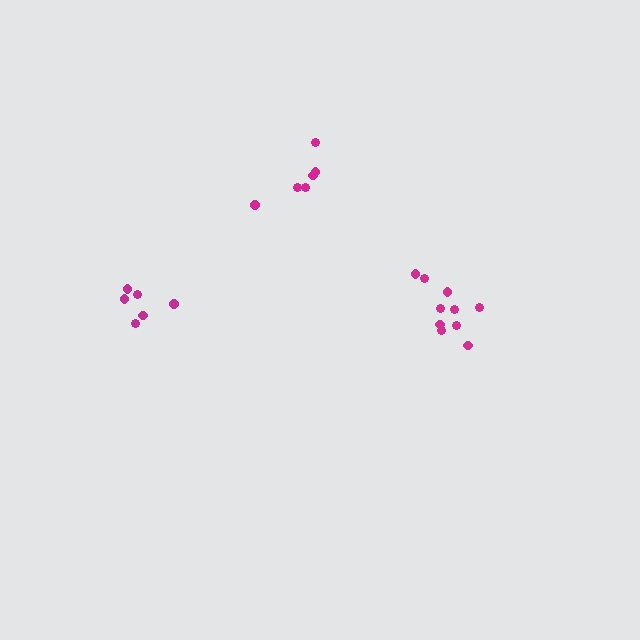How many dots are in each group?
Group 1: 6 dots, Group 2: 6 dots, Group 3: 10 dots (22 total).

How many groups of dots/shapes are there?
There are 3 groups.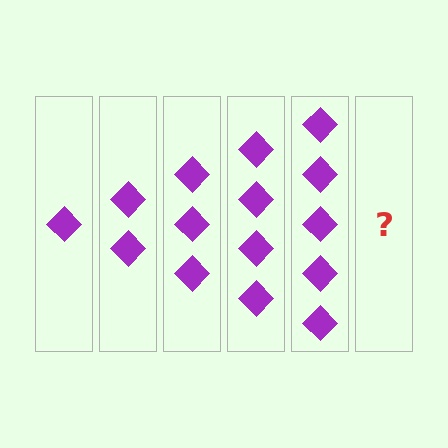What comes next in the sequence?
The next element should be 6 diamonds.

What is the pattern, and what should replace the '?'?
The pattern is that each step adds one more diamond. The '?' should be 6 diamonds.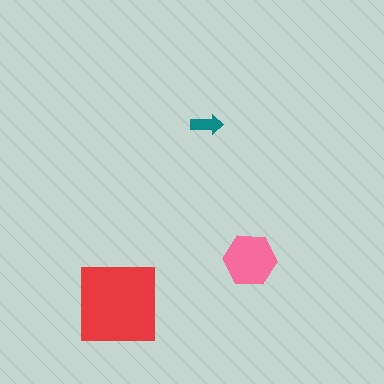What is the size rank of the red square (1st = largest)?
1st.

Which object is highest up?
The teal arrow is topmost.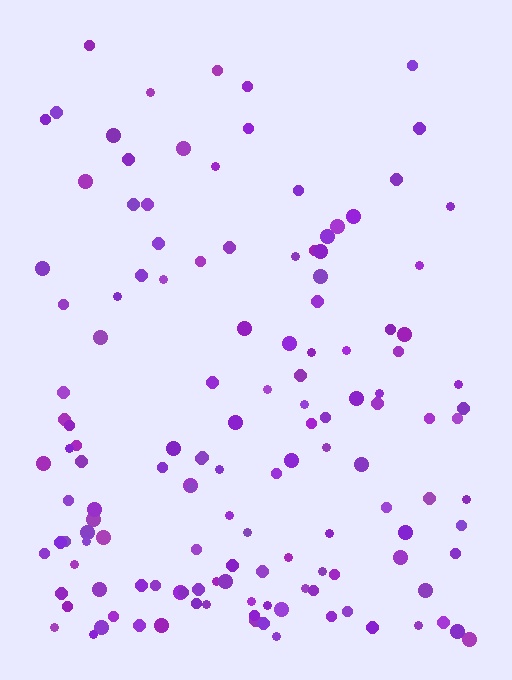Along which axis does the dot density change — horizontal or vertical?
Vertical.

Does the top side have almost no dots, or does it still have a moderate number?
Still a moderate number, just noticeably fewer than the bottom.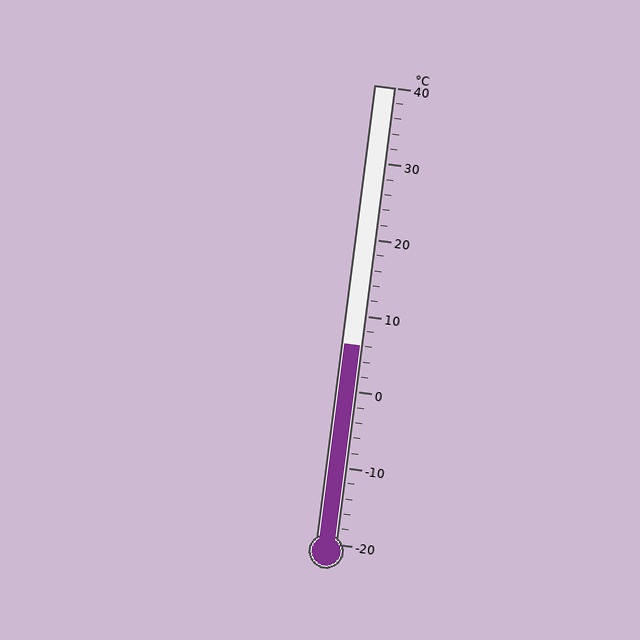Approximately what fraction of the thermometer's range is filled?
The thermometer is filled to approximately 45% of its range.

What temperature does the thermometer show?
The thermometer shows approximately 6°C.